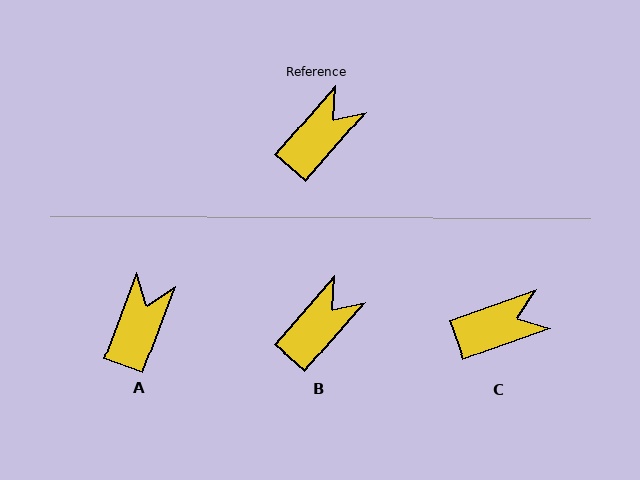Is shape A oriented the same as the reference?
No, it is off by about 21 degrees.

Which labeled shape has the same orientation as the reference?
B.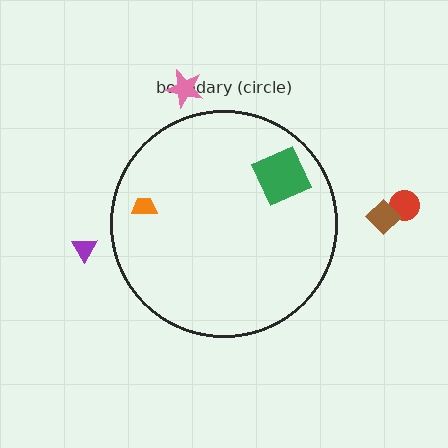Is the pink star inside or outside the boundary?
Outside.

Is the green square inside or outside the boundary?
Inside.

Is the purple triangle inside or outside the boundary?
Outside.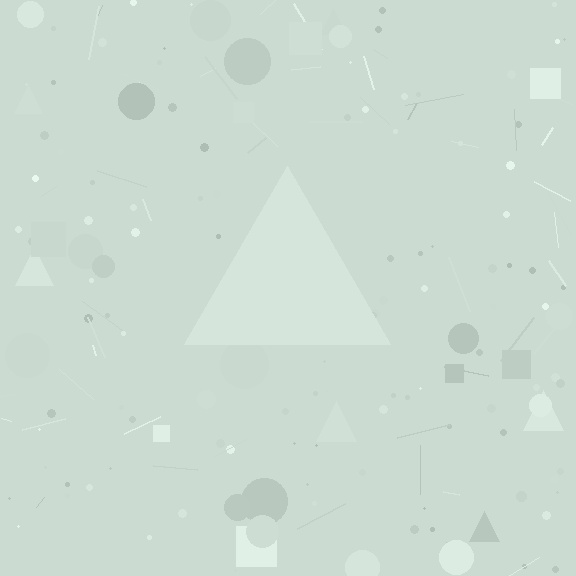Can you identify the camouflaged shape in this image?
The camouflaged shape is a triangle.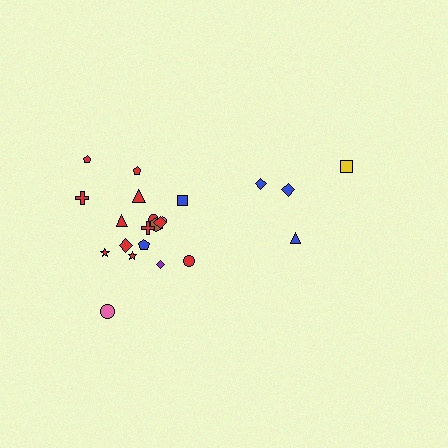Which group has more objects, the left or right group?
The left group.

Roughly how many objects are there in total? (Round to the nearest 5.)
Roughly 20 objects in total.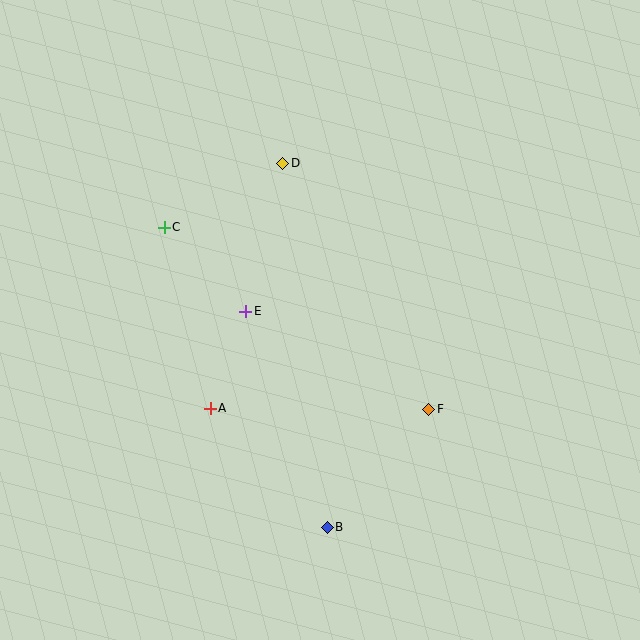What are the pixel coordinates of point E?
Point E is at (246, 311).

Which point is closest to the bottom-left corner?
Point A is closest to the bottom-left corner.